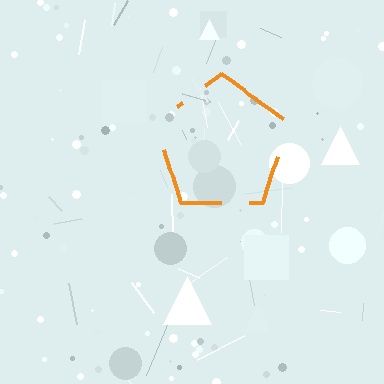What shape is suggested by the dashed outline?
The dashed outline suggests a pentagon.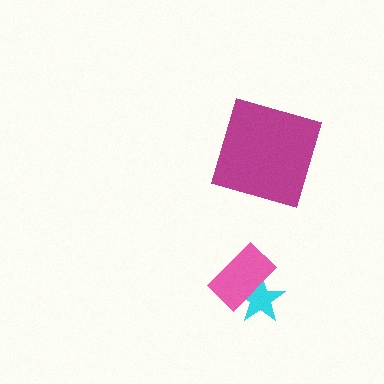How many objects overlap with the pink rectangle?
1 object overlaps with the pink rectangle.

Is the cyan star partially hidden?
Yes, it is partially covered by another shape.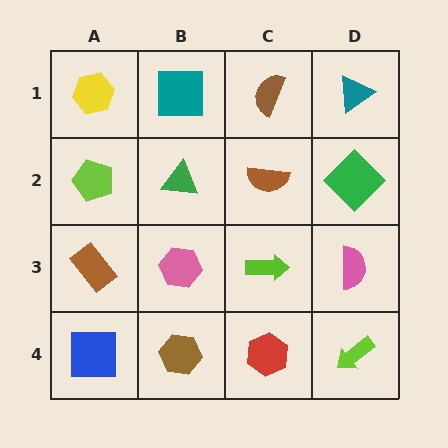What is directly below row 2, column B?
A pink hexagon.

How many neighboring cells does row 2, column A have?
3.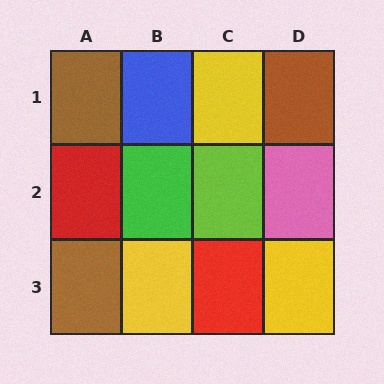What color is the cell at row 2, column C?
Lime.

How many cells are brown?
3 cells are brown.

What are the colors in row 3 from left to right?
Brown, yellow, red, yellow.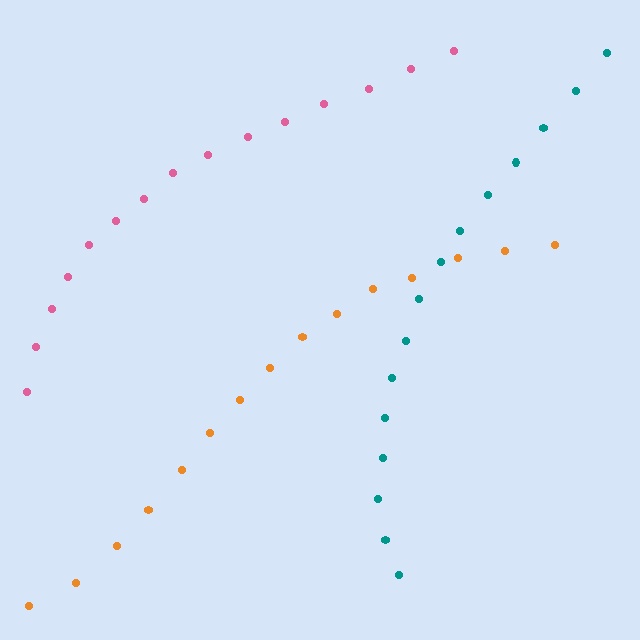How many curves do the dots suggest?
There are 3 distinct paths.